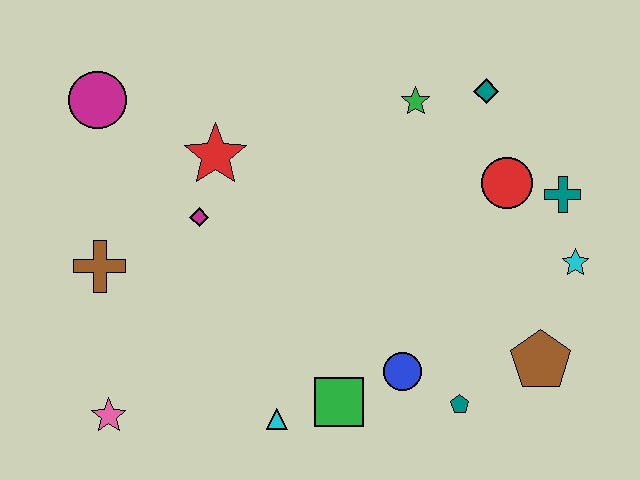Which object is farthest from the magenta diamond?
The cyan star is farthest from the magenta diamond.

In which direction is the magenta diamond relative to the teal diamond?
The magenta diamond is to the left of the teal diamond.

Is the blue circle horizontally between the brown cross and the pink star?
No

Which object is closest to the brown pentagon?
The teal pentagon is closest to the brown pentagon.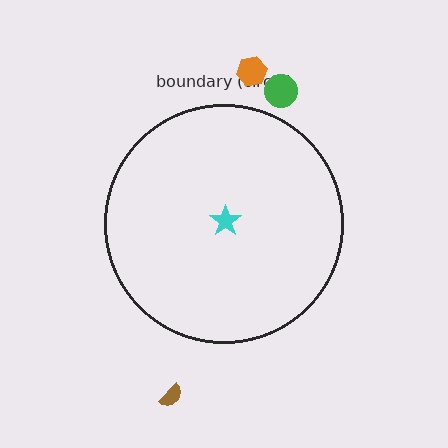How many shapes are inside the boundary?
1 inside, 3 outside.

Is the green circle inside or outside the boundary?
Outside.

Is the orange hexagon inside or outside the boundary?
Outside.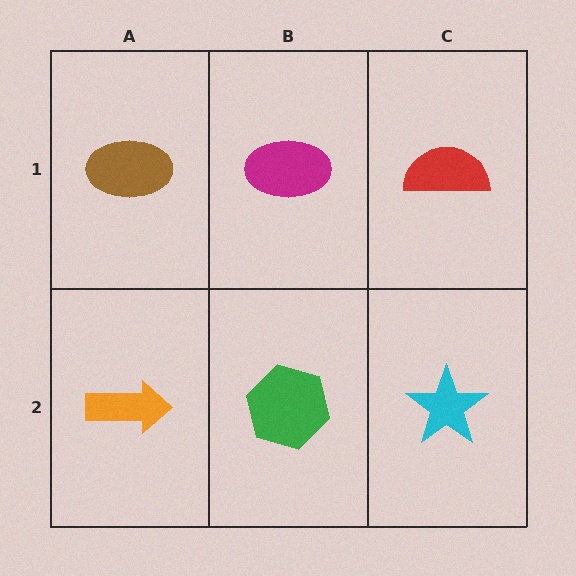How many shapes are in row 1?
3 shapes.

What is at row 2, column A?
An orange arrow.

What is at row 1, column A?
A brown ellipse.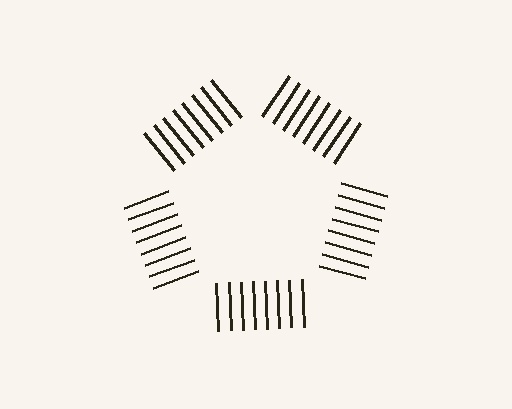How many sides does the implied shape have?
5 sides — the line-ends trace a pentagon.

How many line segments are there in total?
40 — 8 along each of the 5 edges.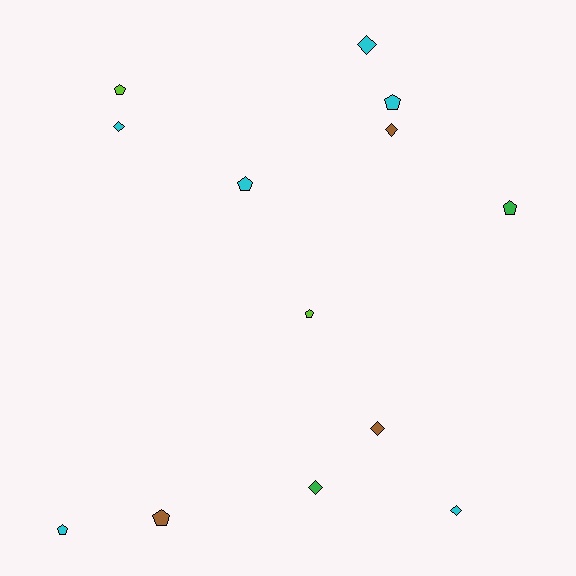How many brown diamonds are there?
There are 2 brown diamonds.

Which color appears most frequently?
Cyan, with 6 objects.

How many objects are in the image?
There are 13 objects.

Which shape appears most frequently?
Pentagon, with 7 objects.